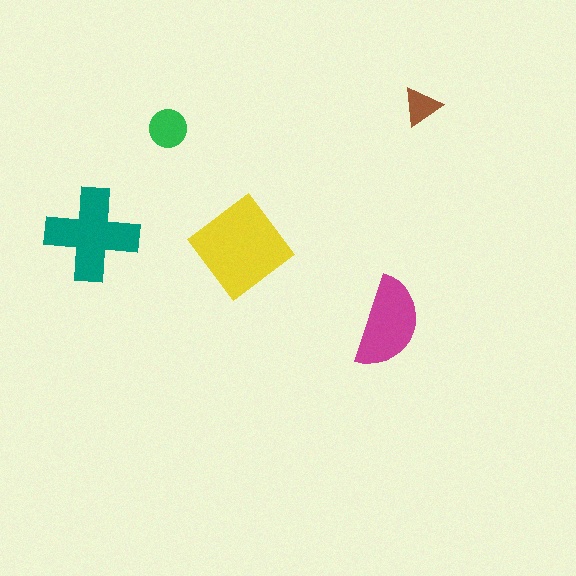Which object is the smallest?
The brown triangle.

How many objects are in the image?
There are 5 objects in the image.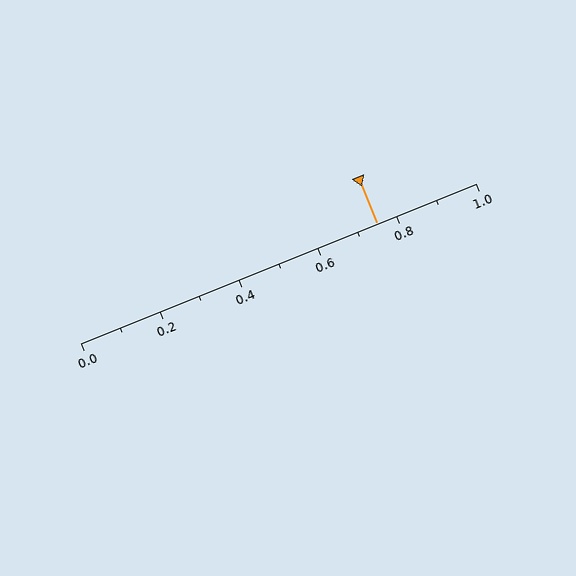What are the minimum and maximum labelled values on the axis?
The axis runs from 0.0 to 1.0.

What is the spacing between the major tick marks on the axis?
The major ticks are spaced 0.2 apart.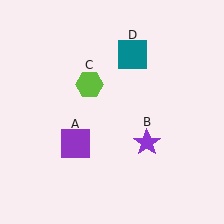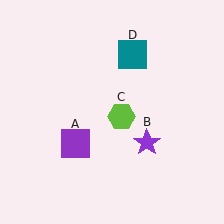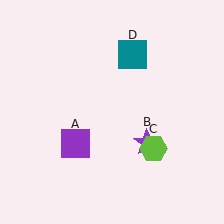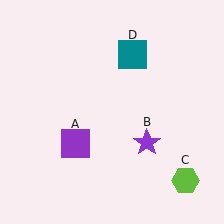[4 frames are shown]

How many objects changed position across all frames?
1 object changed position: lime hexagon (object C).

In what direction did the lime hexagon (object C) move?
The lime hexagon (object C) moved down and to the right.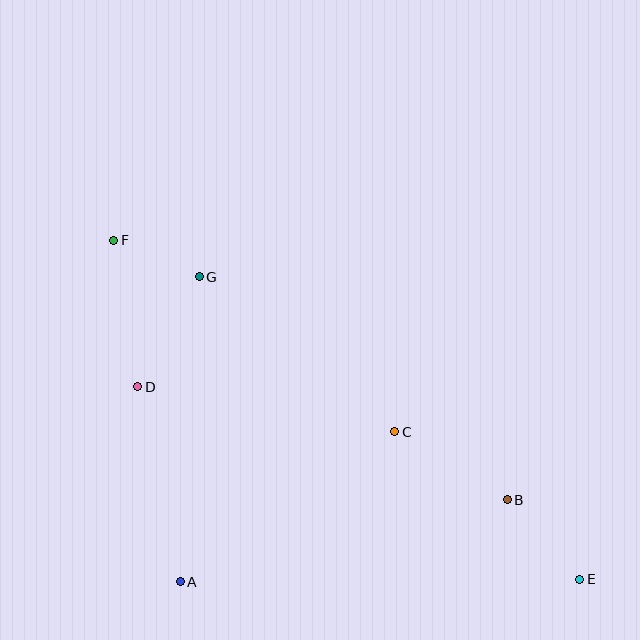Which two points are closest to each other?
Points F and G are closest to each other.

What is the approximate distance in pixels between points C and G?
The distance between C and G is approximately 249 pixels.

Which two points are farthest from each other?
Points E and F are farthest from each other.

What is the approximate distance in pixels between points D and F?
The distance between D and F is approximately 148 pixels.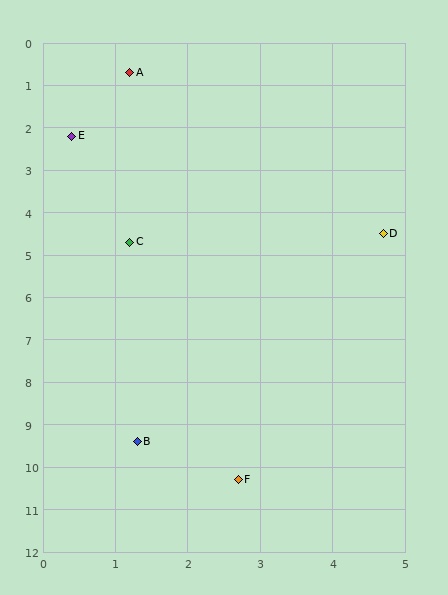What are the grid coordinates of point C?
Point C is at approximately (1.2, 4.7).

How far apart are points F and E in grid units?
Points F and E are about 8.4 grid units apart.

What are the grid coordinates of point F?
Point F is at approximately (2.7, 10.3).